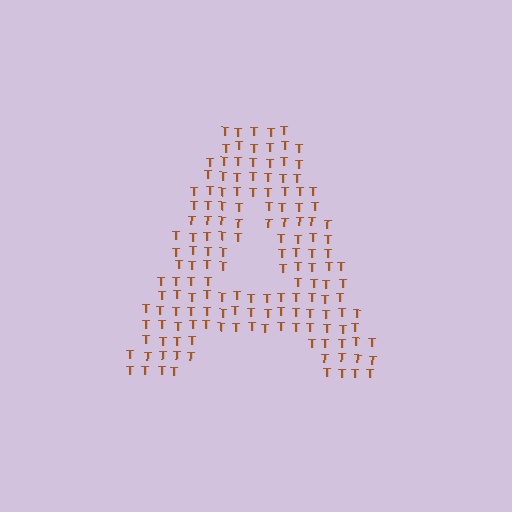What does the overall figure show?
The overall figure shows the letter A.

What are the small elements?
The small elements are letter T's.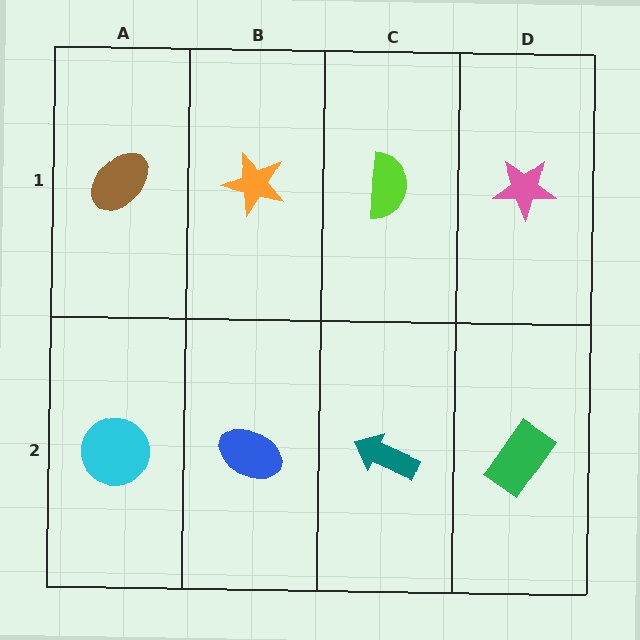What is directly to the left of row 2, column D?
A teal arrow.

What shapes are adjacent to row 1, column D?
A green rectangle (row 2, column D), a lime semicircle (row 1, column C).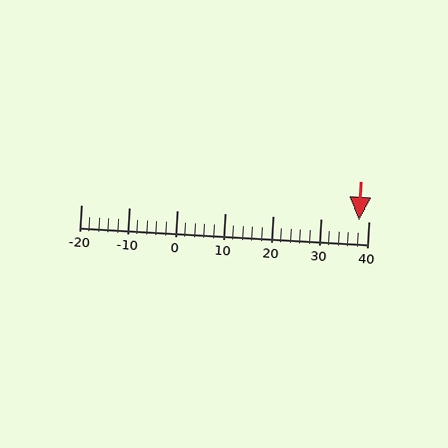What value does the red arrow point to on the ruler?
The red arrow points to approximately 38.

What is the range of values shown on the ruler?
The ruler shows values from -20 to 40.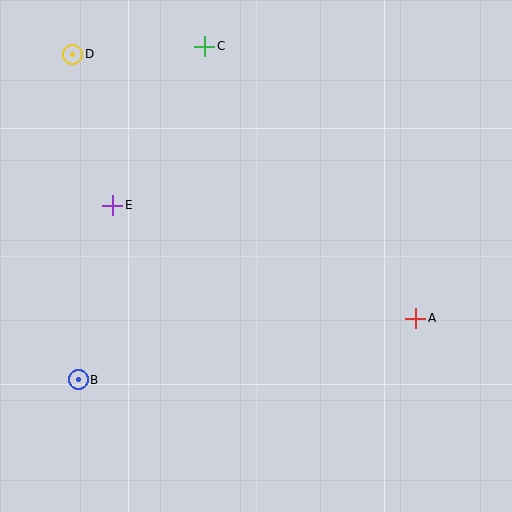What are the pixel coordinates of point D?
Point D is at (73, 54).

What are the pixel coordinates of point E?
Point E is at (113, 205).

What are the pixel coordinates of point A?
Point A is at (416, 318).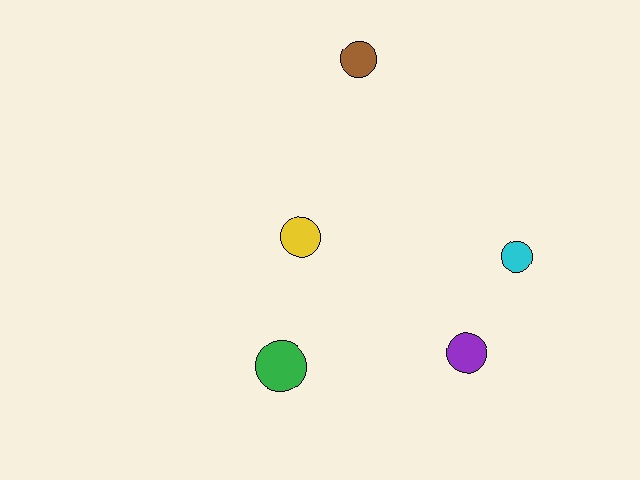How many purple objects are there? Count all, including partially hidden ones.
There is 1 purple object.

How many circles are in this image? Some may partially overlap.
There are 5 circles.